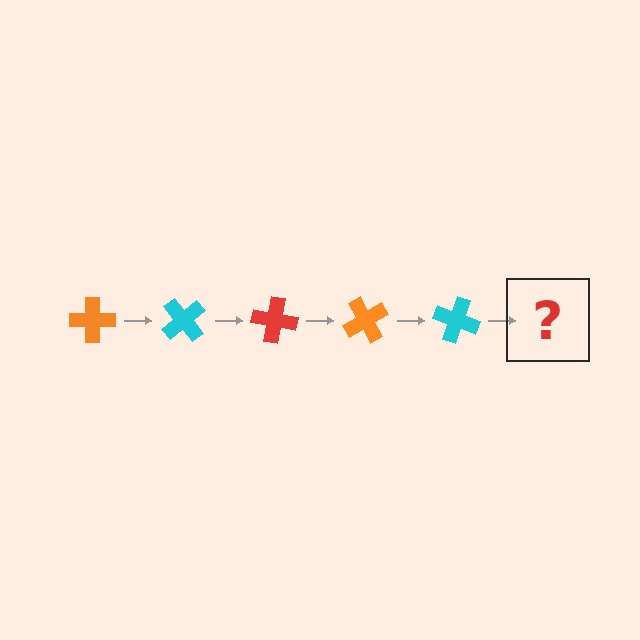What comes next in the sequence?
The next element should be a red cross, rotated 250 degrees from the start.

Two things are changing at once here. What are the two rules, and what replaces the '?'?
The two rules are that it rotates 50 degrees each step and the color cycles through orange, cyan, and red. The '?' should be a red cross, rotated 250 degrees from the start.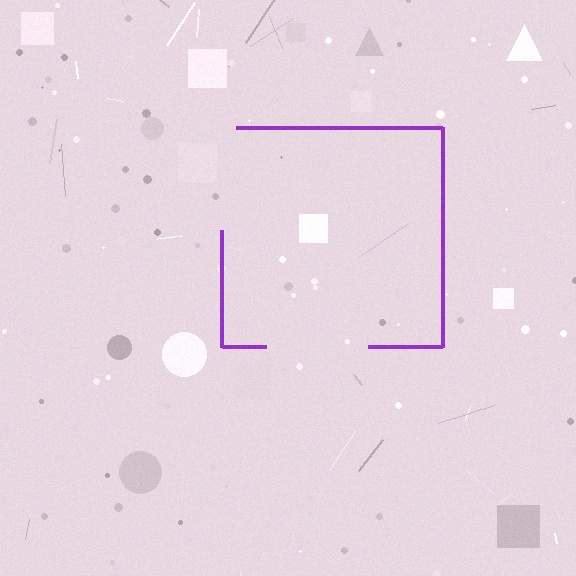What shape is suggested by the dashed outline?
The dashed outline suggests a square.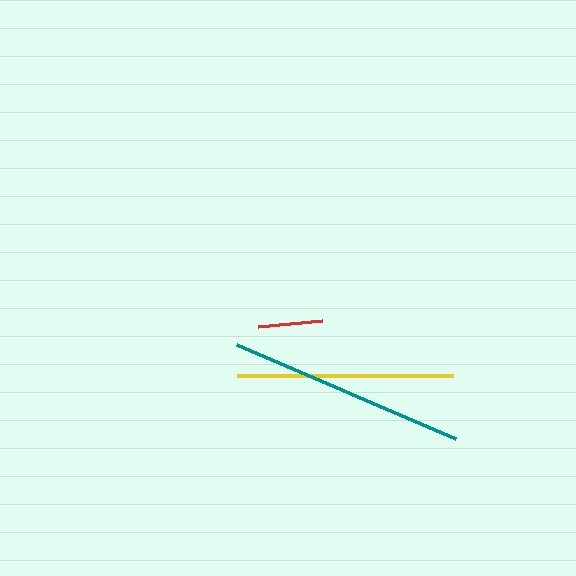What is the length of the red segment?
The red segment is approximately 65 pixels long.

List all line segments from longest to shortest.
From longest to shortest: teal, yellow, red.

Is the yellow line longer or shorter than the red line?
The yellow line is longer than the red line.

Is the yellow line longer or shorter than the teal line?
The teal line is longer than the yellow line.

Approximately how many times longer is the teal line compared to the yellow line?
The teal line is approximately 1.1 times the length of the yellow line.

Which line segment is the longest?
The teal line is the longest at approximately 239 pixels.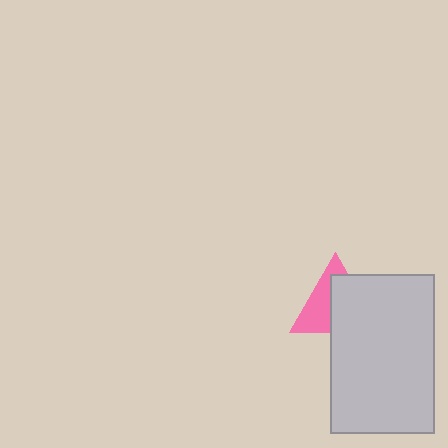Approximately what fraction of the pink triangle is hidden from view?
Roughly 56% of the pink triangle is hidden behind the light gray rectangle.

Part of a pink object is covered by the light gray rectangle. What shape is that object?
It is a triangle.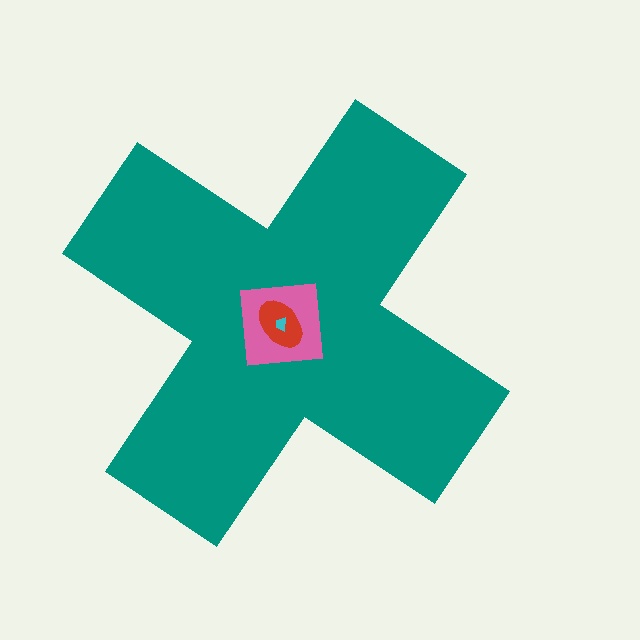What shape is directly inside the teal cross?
The pink square.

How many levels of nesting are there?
4.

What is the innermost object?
The cyan trapezoid.